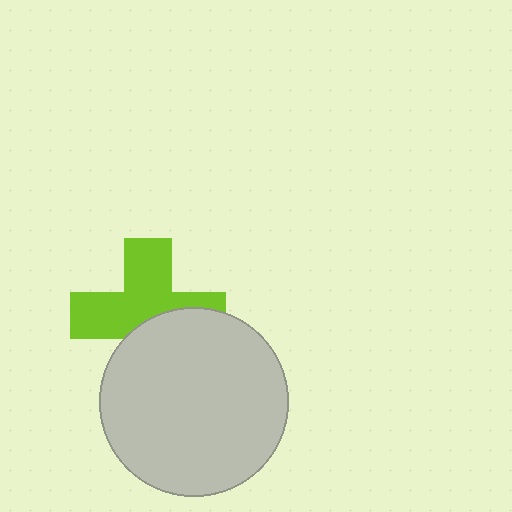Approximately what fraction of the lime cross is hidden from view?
Roughly 41% of the lime cross is hidden behind the light gray circle.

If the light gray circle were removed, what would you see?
You would see the complete lime cross.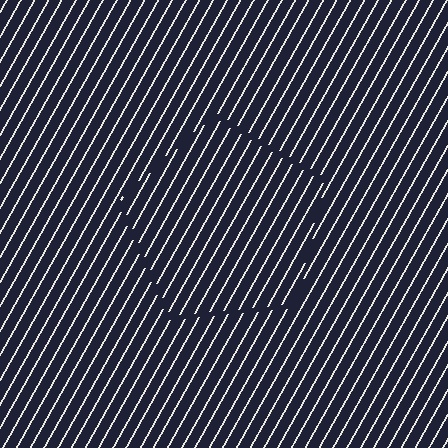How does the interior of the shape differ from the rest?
The interior of the shape contains the same grating, shifted by half a period — the contour is defined by the phase discontinuity where line-ends from the inner and outer gratings abut.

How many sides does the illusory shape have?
5 sides — the line-ends trace a pentagon.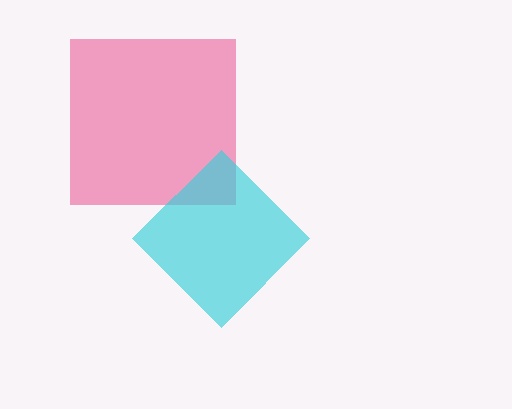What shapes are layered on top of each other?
The layered shapes are: a pink square, a cyan diamond.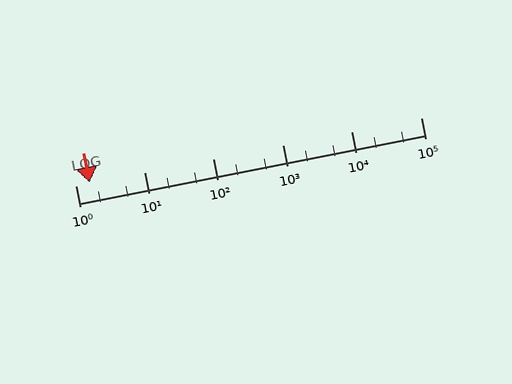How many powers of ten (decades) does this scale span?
The scale spans 5 decades, from 1 to 100000.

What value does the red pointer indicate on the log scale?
The pointer indicates approximately 1.6.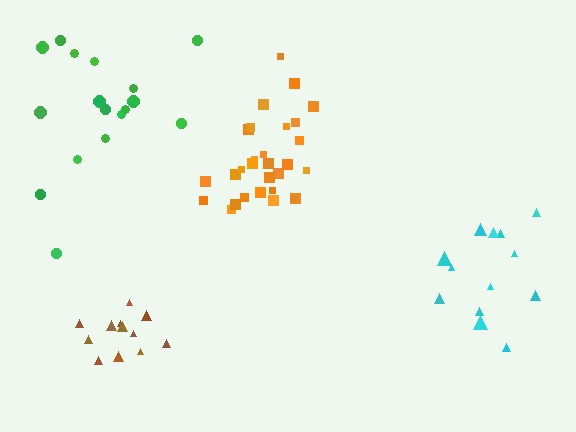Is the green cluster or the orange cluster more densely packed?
Orange.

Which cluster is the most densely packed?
Brown.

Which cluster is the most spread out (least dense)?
Green.